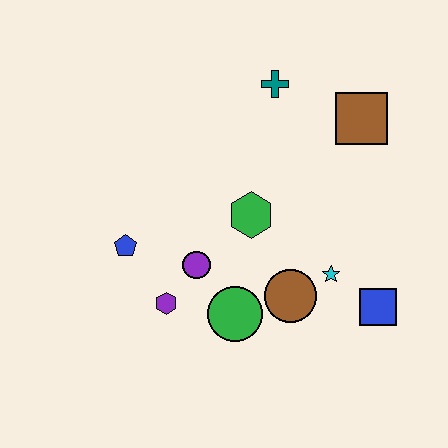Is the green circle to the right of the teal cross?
No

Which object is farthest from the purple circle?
The brown square is farthest from the purple circle.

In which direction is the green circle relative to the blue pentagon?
The green circle is to the right of the blue pentagon.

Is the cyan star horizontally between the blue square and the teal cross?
Yes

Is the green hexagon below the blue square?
No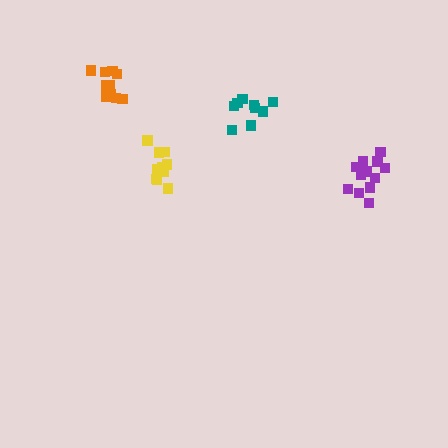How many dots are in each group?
Group 1: 10 dots, Group 2: 9 dots, Group 3: 14 dots, Group 4: 14 dots (47 total).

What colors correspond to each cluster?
The clusters are colored: yellow, teal, orange, purple.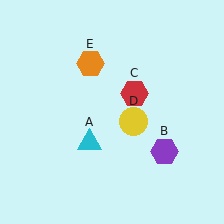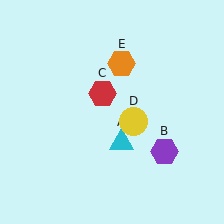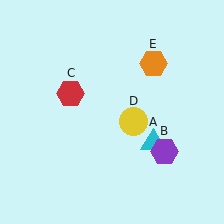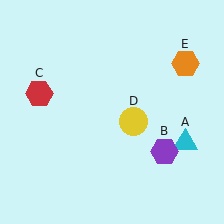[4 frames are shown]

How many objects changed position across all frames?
3 objects changed position: cyan triangle (object A), red hexagon (object C), orange hexagon (object E).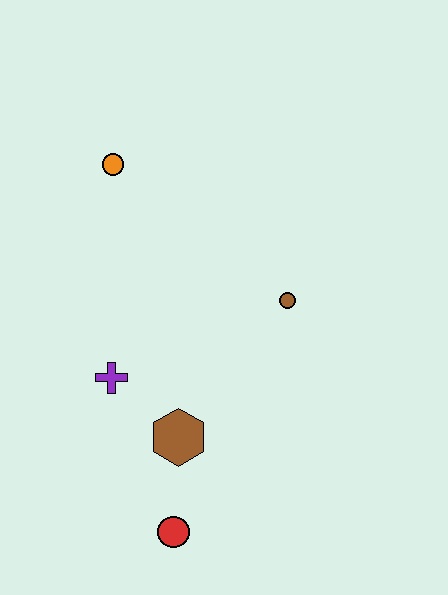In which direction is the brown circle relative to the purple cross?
The brown circle is to the right of the purple cross.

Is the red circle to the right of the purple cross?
Yes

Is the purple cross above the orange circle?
No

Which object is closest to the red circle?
The brown hexagon is closest to the red circle.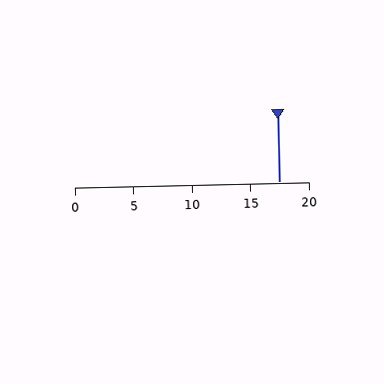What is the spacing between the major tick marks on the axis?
The major ticks are spaced 5 apart.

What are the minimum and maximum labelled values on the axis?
The axis runs from 0 to 20.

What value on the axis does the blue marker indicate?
The marker indicates approximately 17.5.